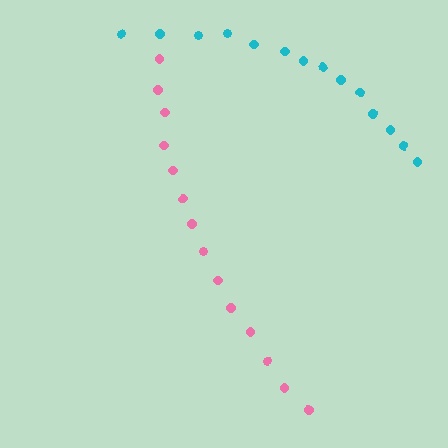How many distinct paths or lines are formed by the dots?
There are 2 distinct paths.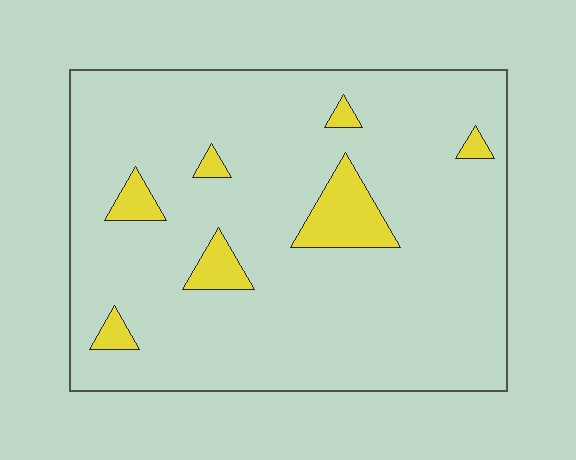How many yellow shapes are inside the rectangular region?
7.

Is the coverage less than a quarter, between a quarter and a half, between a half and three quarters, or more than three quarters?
Less than a quarter.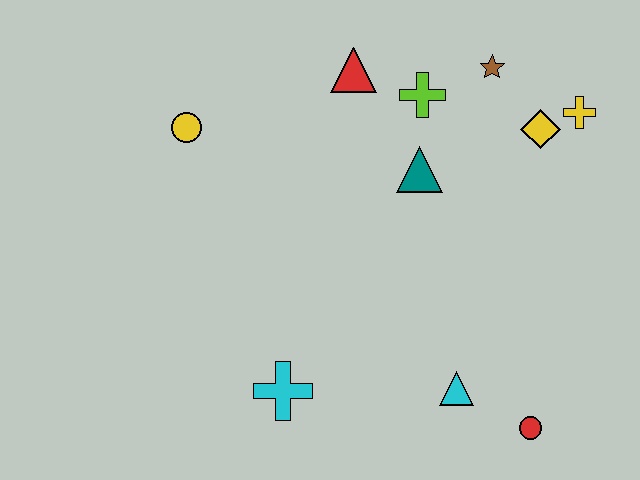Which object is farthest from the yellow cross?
The cyan cross is farthest from the yellow cross.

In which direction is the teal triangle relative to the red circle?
The teal triangle is above the red circle.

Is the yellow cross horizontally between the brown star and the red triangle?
No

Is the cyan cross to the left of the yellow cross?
Yes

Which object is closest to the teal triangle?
The lime cross is closest to the teal triangle.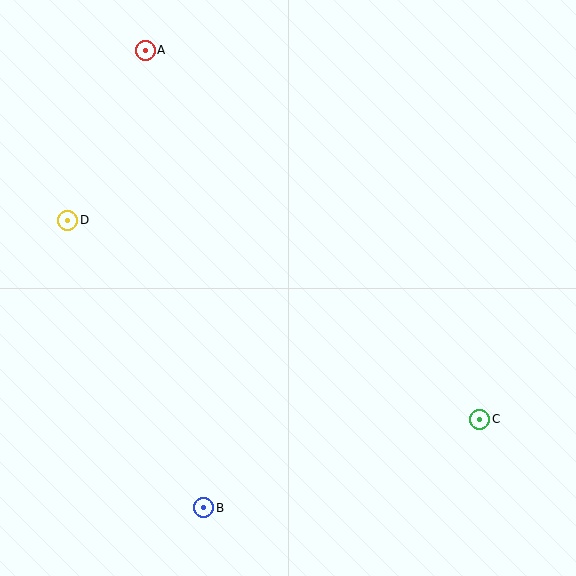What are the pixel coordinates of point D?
Point D is at (68, 220).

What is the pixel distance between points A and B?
The distance between A and B is 461 pixels.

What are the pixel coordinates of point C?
Point C is at (480, 419).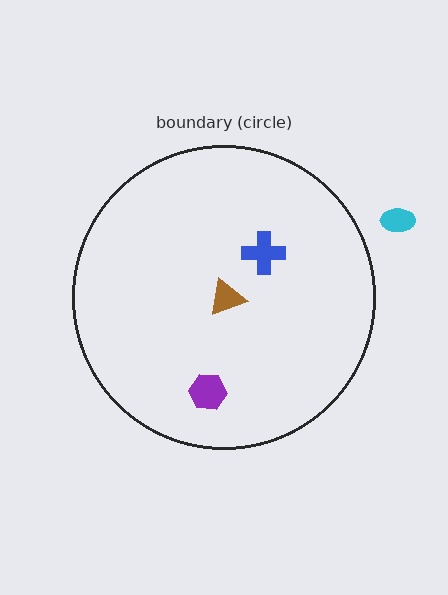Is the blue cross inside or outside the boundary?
Inside.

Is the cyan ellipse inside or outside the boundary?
Outside.